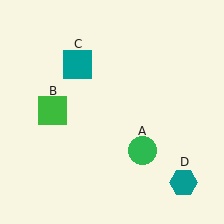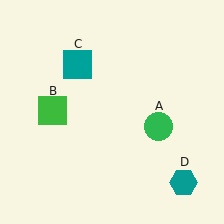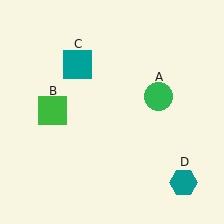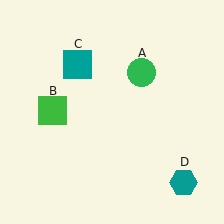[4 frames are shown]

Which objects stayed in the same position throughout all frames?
Green square (object B) and teal square (object C) and teal hexagon (object D) remained stationary.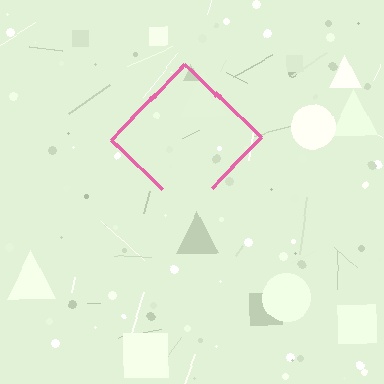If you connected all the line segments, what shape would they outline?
They would outline a diamond.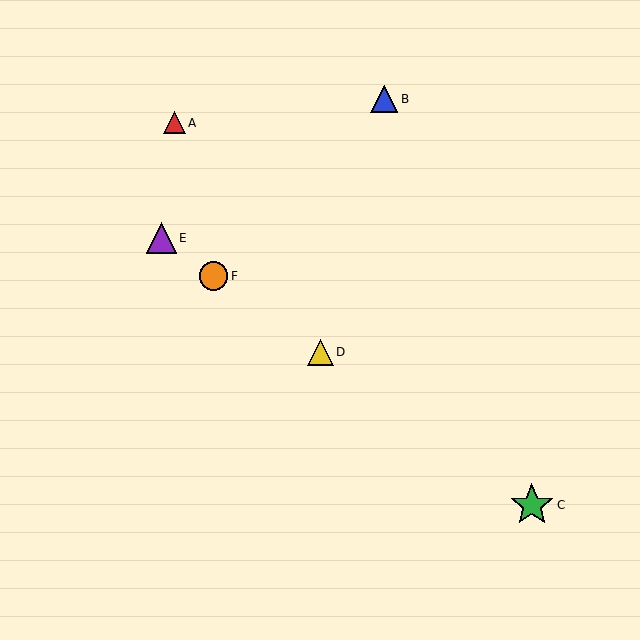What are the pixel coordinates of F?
Object F is at (214, 276).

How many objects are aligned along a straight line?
4 objects (C, D, E, F) are aligned along a straight line.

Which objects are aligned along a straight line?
Objects C, D, E, F are aligned along a straight line.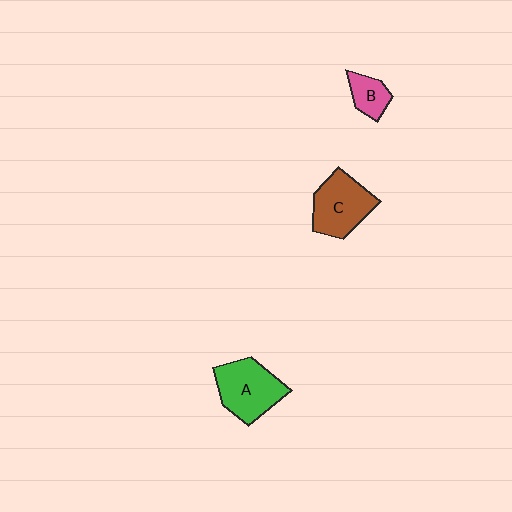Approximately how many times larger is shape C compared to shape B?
Approximately 2.1 times.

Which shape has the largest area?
Shape A (green).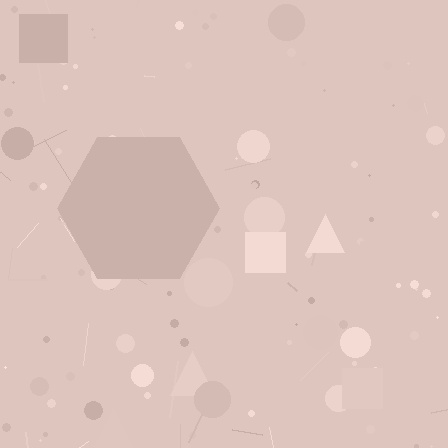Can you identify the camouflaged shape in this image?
The camouflaged shape is a hexagon.